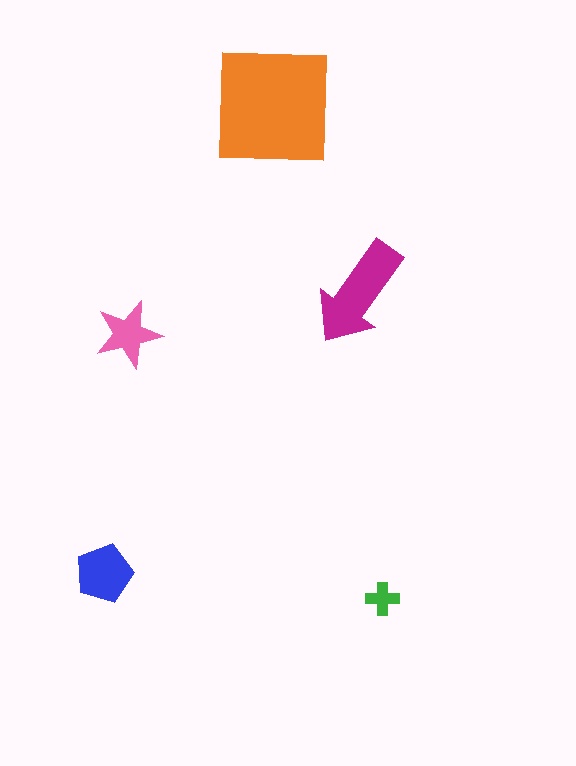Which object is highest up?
The orange square is topmost.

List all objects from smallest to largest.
The green cross, the pink star, the blue pentagon, the magenta arrow, the orange square.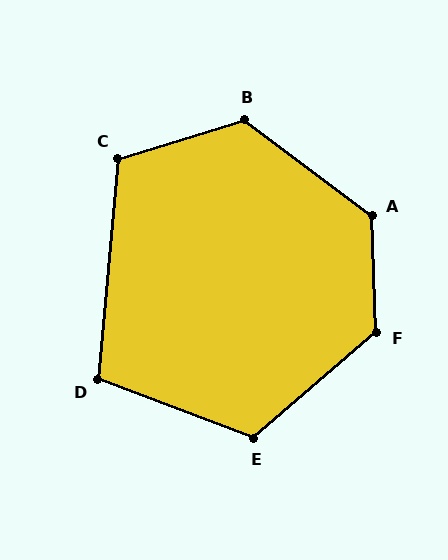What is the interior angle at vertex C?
Approximately 112 degrees (obtuse).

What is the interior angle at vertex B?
Approximately 126 degrees (obtuse).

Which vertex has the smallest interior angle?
D, at approximately 105 degrees.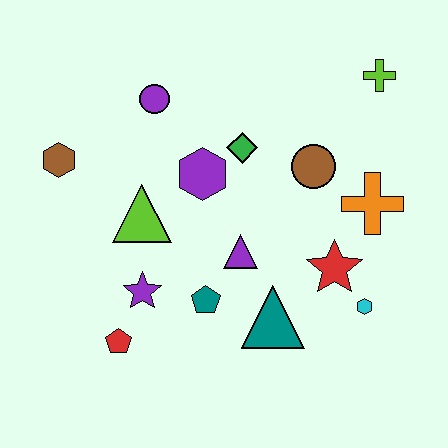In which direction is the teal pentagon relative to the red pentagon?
The teal pentagon is to the right of the red pentagon.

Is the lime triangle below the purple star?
No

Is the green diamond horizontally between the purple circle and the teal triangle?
Yes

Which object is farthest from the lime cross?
The red pentagon is farthest from the lime cross.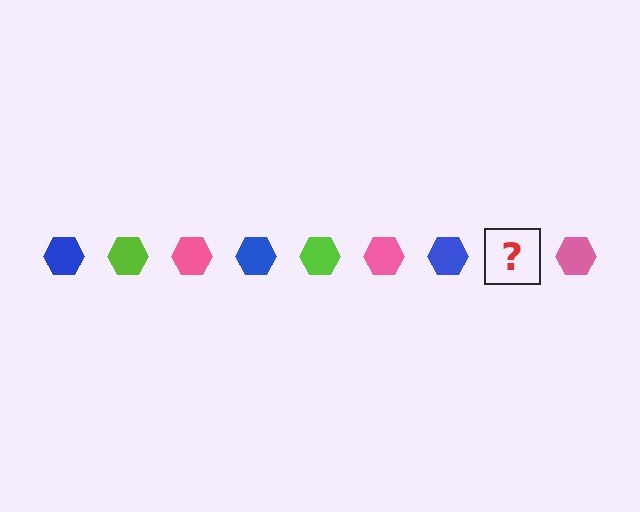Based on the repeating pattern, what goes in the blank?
The blank should be a lime hexagon.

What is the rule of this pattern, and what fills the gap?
The rule is that the pattern cycles through blue, lime, pink hexagons. The gap should be filled with a lime hexagon.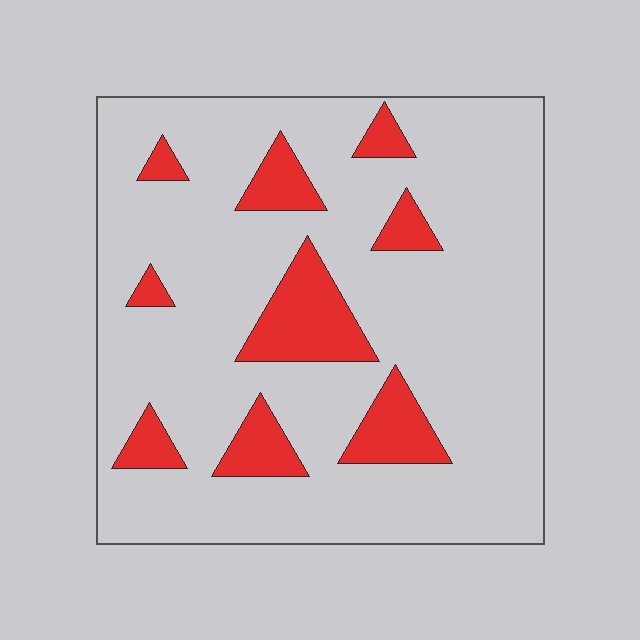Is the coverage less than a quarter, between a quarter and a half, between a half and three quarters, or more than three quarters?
Less than a quarter.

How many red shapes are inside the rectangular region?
9.